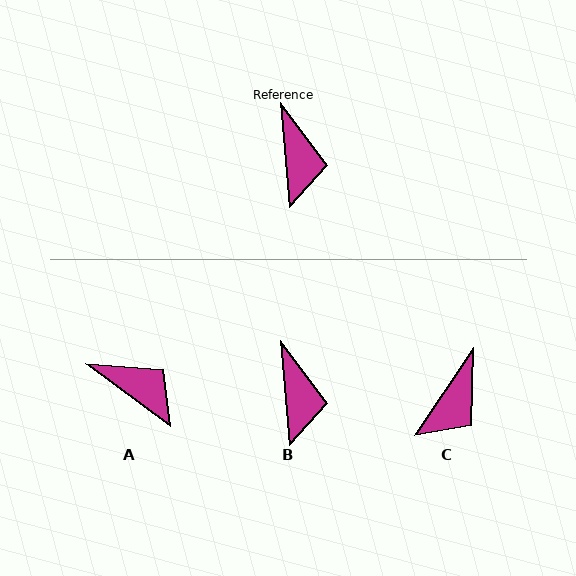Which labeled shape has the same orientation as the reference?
B.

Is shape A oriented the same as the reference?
No, it is off by about 48 degrees.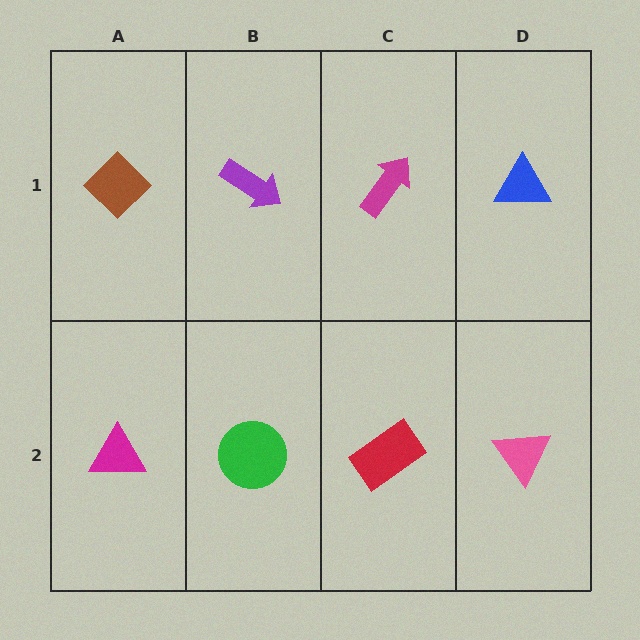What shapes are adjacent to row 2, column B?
A purple arrow (row 1, column B), a magenta triangle (row 2, column A), a red rectangle (row 2, column C).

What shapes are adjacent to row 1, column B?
A green circle (row 2, column B), a brown diamond (row 1, column A), a magenta arrow (row 1, column C).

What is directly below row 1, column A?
A magenta triangle.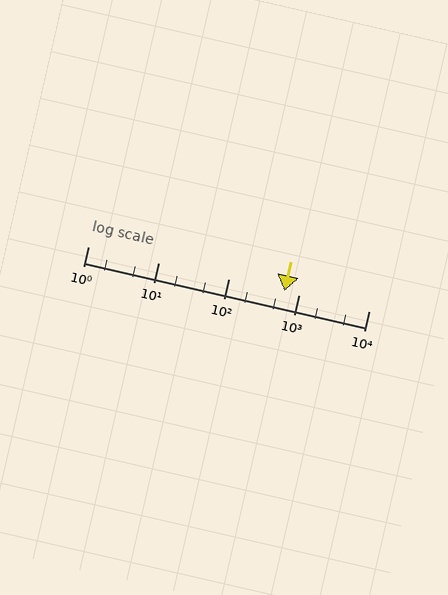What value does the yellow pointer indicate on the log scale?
The pointer indicates approximately 630.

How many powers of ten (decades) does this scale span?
The scale spans 4 decades, from 1 to 10000.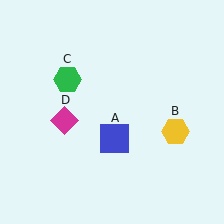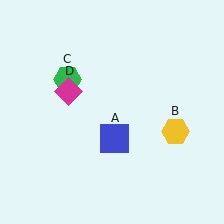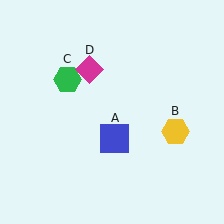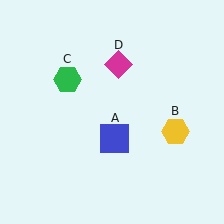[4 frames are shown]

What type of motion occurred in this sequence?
The magenta diamond (object D) rotated clockwise around the center of the scene.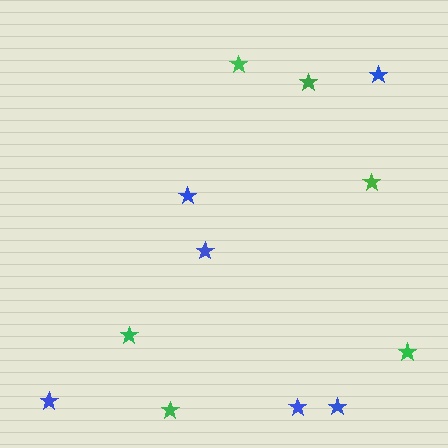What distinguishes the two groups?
There are 2 groups: one group of green stars (6) and one group of blue stars (6).